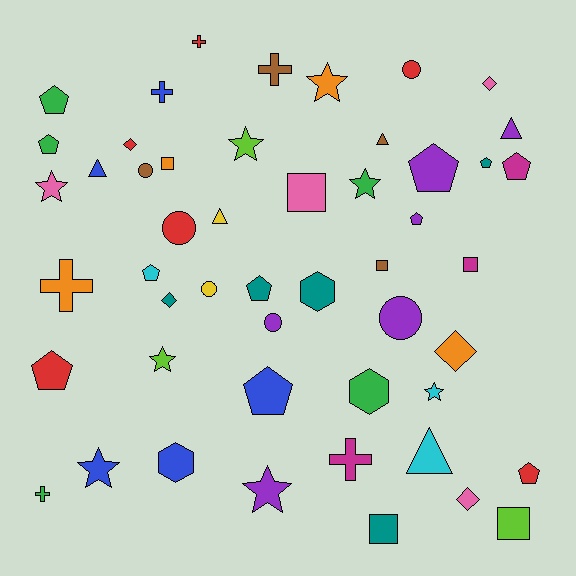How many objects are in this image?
There are 50 objects.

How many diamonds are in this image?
There are 5 diamonds.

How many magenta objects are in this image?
There are 3 magenta objects.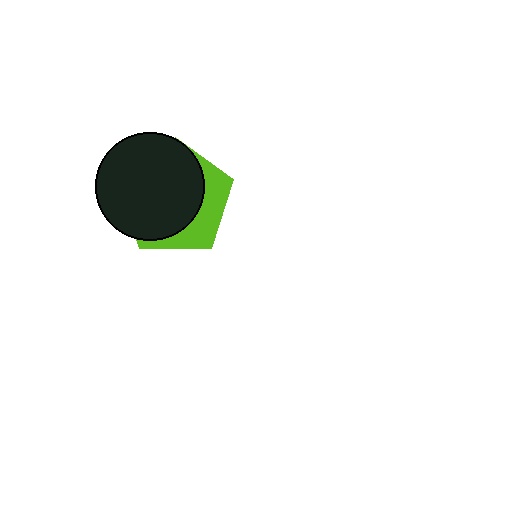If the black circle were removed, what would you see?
You would see the complete lime pentagon.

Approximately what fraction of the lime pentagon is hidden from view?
Roughly 68% of the lime pentagon is hidden behind the black circle.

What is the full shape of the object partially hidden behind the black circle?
The partially hidden object is a lime pentagon.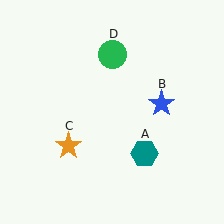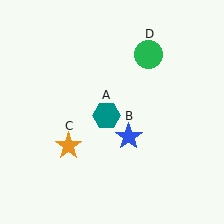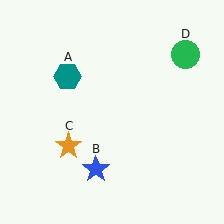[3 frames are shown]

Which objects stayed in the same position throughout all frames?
Orange star (object C) remained stationary.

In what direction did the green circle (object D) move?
The green circle (object D) moved right.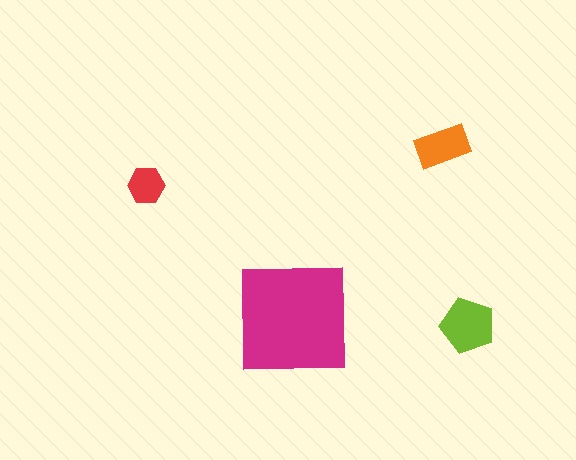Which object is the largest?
The magenta square.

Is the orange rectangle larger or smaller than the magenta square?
Smaller.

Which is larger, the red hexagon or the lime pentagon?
The lime pentagon.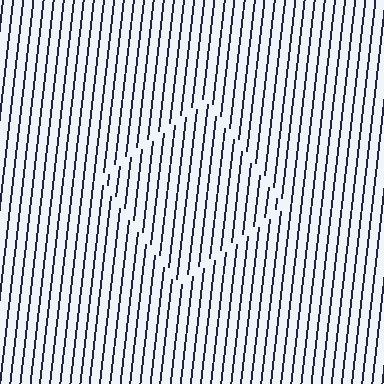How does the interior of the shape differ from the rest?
The interior of the shape contains the same grating, shifted by half a period — the contour is defined by the phase discontinuity where line-ends from the inner and outer gratings abut.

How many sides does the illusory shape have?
4 sides — the line-ends trace a square.